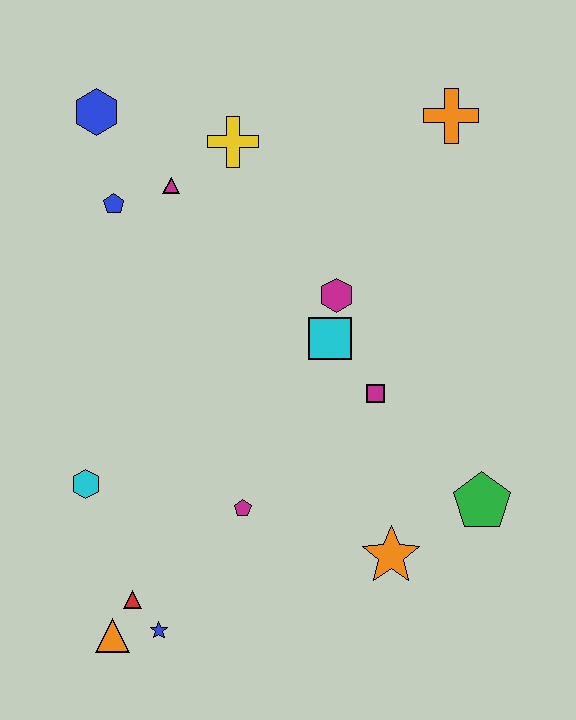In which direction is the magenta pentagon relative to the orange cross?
The magenta pentagon is below the orange cross.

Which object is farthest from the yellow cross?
The orange triangle is farthest from the yellow cross.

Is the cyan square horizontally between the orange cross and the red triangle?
Yes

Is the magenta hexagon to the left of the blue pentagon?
No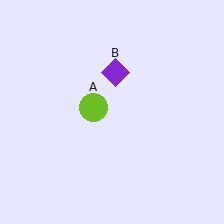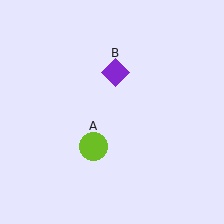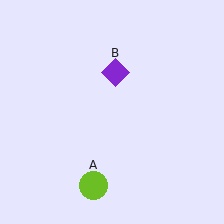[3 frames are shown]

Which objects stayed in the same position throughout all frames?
Purple diamond (object B) remained stationary.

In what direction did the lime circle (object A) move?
The lime circle (object A) moved down.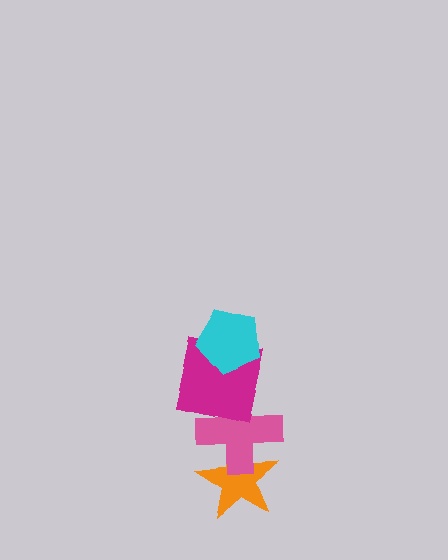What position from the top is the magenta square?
The magenta square is 2nd from the top.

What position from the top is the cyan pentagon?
The cyan pentagon is 1st from the top.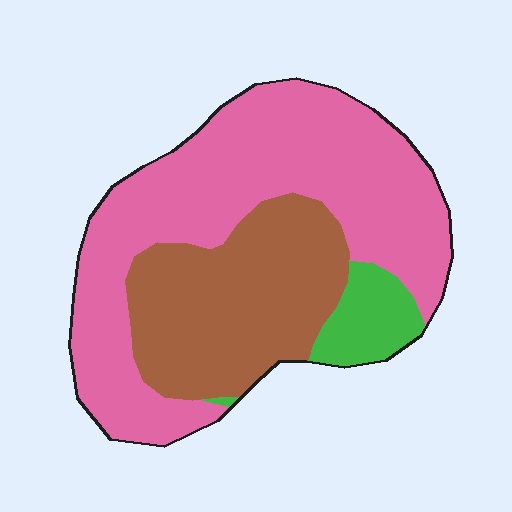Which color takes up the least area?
Green, at roughly 10%.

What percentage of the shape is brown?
Brown covers roughly 35% of the shape.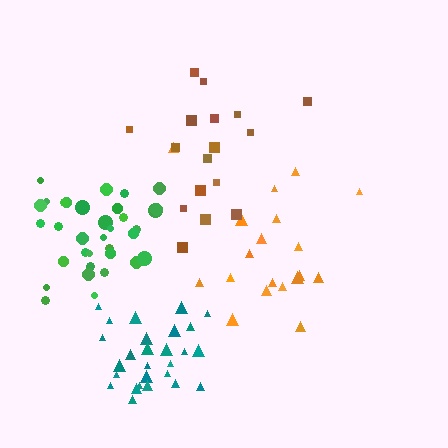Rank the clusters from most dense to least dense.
green, teal, orange, brown.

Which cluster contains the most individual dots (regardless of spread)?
Green (34).